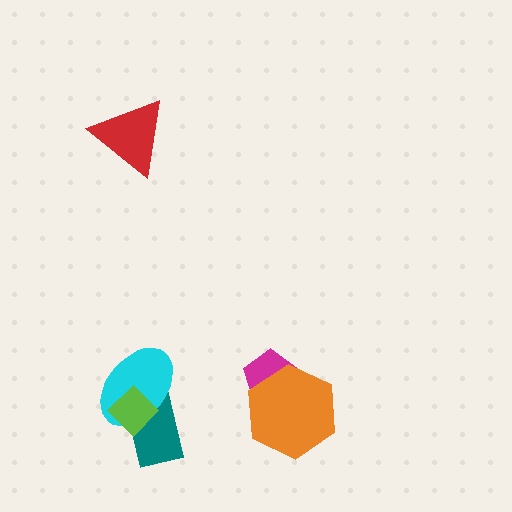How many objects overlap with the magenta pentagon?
1 object overlaps with the magenta pentagon.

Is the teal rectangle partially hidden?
Yes, it is partially covered by another shape.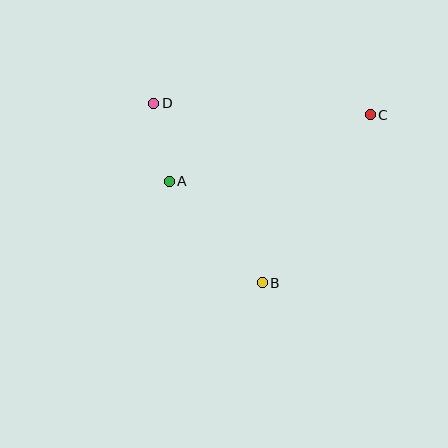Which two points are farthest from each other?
Points C and D are farthest from each other.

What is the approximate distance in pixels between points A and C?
The distance between A and C is approximately 212 pixels.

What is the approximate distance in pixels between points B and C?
The distance between B and C is approximately 200 pixels.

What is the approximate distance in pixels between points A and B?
The distance between A and B is approximately 138 pixels.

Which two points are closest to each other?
Points A and D are closest to each other.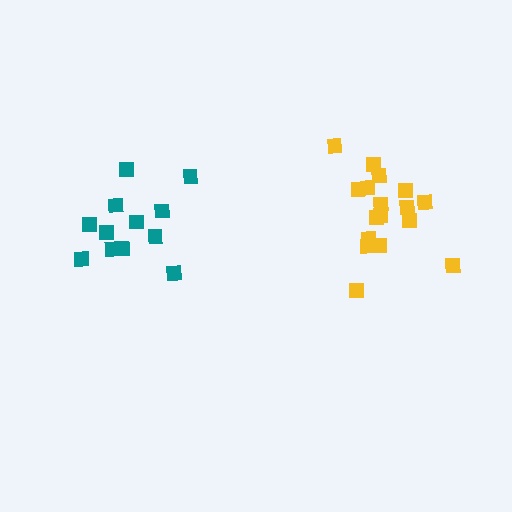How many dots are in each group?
Group 1: 12 dots, Group 2: 17 dots (29 total).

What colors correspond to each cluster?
The clusters are colored: teal, yellow.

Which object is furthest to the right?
The yellow cluster is rightmost.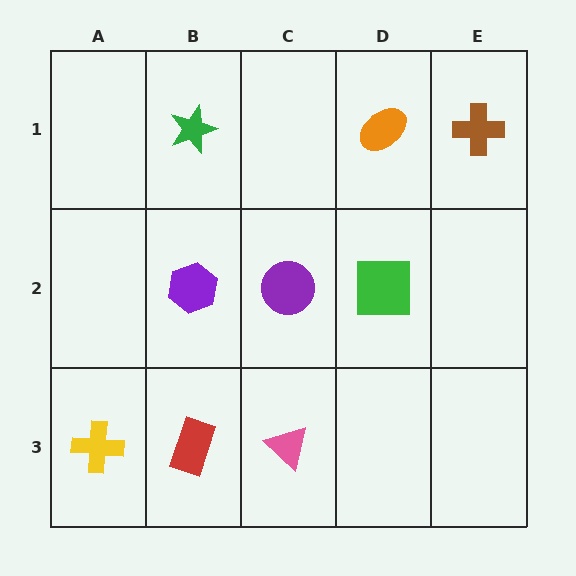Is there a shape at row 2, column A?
No, that cell is empty.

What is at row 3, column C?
A pink triangle.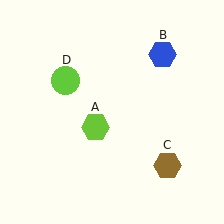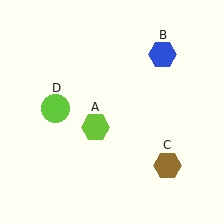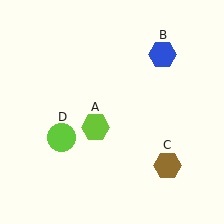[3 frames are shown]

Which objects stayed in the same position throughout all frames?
Lime hexagon (object A) and blue hexagon (object B) and brown hexagon (object C) remained stationary.